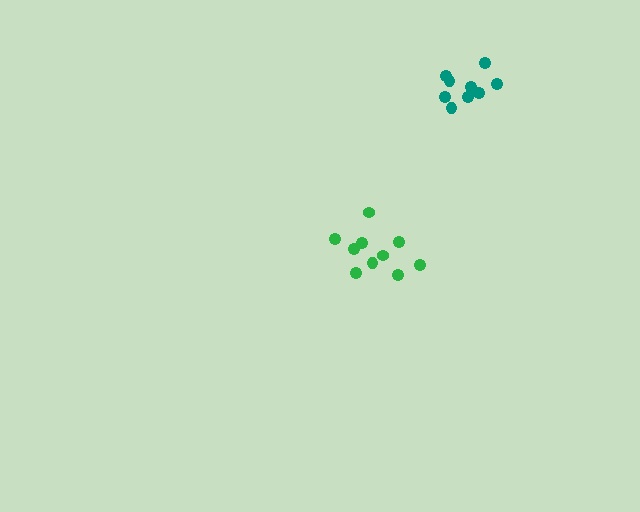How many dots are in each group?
Group 1: 10 dots, Group 2: 9 dots (19 total).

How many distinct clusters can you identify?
There are 2 distinct clusters.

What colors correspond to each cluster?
The clusters are colored: green, teal.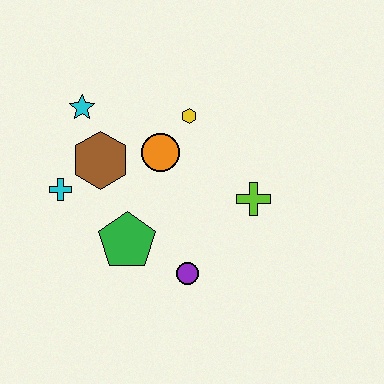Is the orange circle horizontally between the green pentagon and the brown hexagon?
No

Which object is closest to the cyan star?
The brown hexagon is closest to the cyan star.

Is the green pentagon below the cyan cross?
Yes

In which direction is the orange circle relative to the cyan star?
The orange circle is to the right of the cyan star.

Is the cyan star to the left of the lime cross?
Yes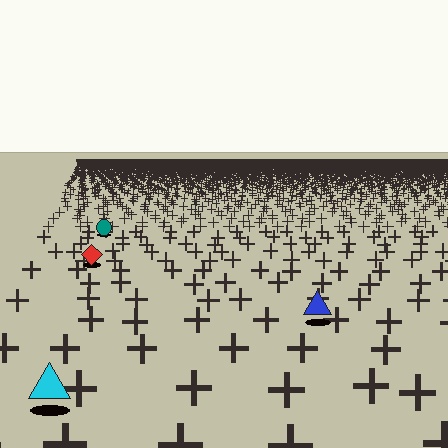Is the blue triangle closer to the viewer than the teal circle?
Yes. The blue triangle is closer — you can tell from the texture gradient: the ground texture is coarser near it.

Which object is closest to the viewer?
The cyan triangle is closest. The texture marks near it are larger and more spread out.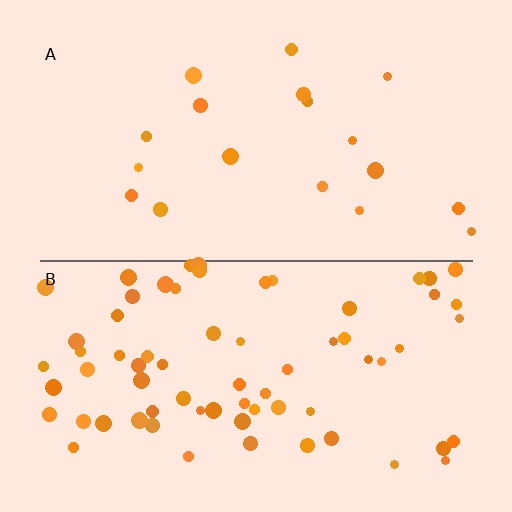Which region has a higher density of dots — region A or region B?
B (the bottom).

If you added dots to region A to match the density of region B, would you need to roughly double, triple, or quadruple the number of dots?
Approximately quadruple.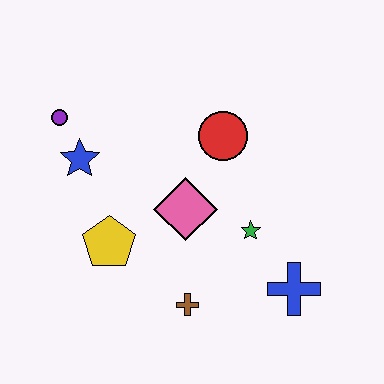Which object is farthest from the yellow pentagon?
The blue cross is farthest from the yellow pentagon.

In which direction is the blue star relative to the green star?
The blue star is to the left of the green star.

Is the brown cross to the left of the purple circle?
No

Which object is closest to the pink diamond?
The green star is closest to the pink diamond.